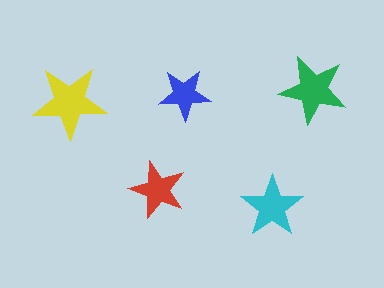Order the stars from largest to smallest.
the yellow one, the green one, the cyan one, the red one, the blue one.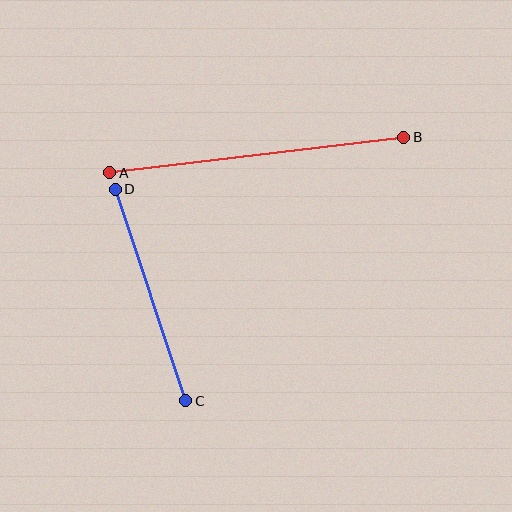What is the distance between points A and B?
The distance is approximately 296 pixels.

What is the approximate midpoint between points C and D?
The midpoint is at approximately (150, 295) pixels.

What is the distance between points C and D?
The distance is approximately 223 pixels.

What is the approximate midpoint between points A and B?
The midpoint is at approximately (257, 155) pixels.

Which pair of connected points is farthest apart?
Points A and B are farthest apart.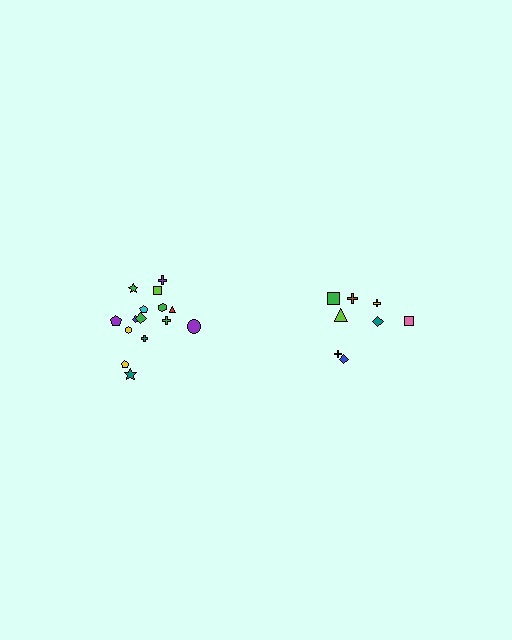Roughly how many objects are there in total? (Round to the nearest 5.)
Roughly 25 objects in total.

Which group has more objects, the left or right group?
The left group.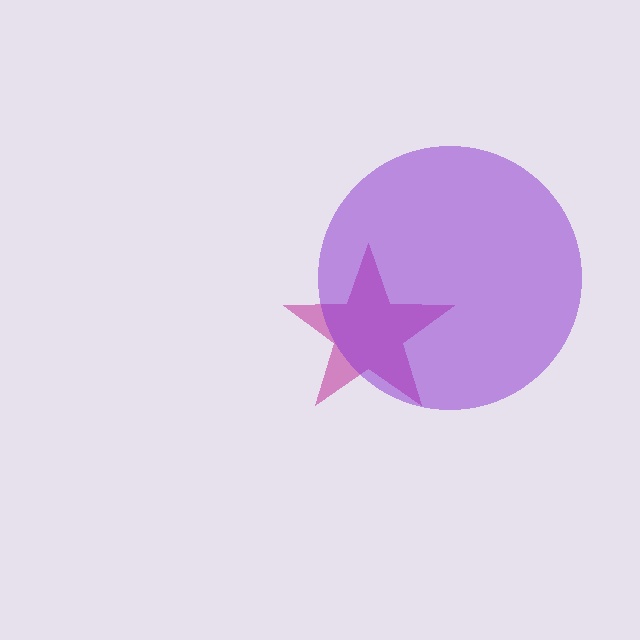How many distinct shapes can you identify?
There are 2 distinct shapes: a magenta star, a purple circle.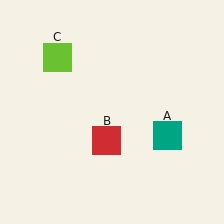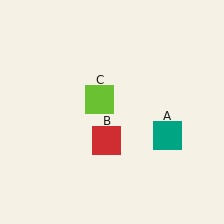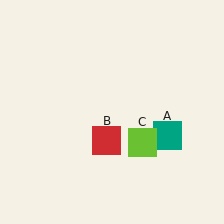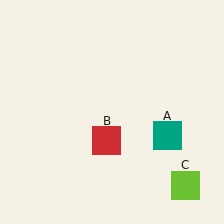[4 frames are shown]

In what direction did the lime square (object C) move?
The lime square (object C) moved down and to the right.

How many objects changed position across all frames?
1 object changed position: lime square (object C).